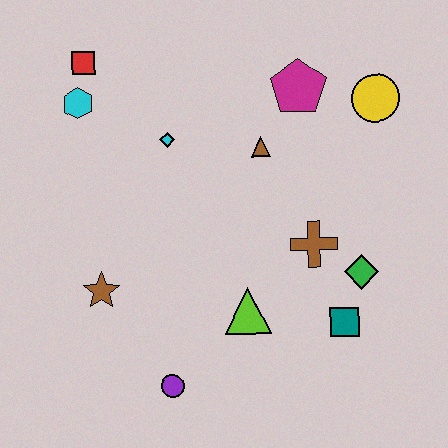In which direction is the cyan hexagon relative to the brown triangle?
The cyan hexagon is to the left of the brown triangle.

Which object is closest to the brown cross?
The green diamond is closest to the brown cross.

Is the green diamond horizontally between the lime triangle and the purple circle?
No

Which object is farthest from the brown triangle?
The purple circle is farthest from the brown triangle.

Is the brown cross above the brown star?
Yes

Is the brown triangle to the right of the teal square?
No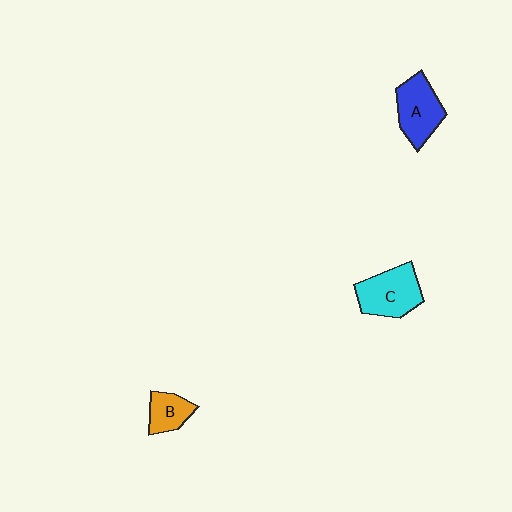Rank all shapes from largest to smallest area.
From largest to smallest: C (cyan), A (blue), B (orange).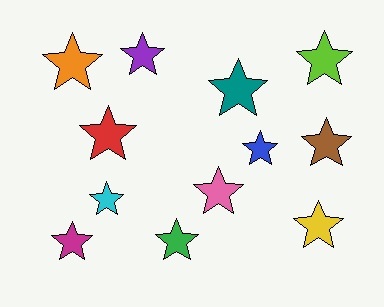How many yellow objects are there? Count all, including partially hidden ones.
There is 1 yellow object.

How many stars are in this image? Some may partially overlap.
There are 12 stars.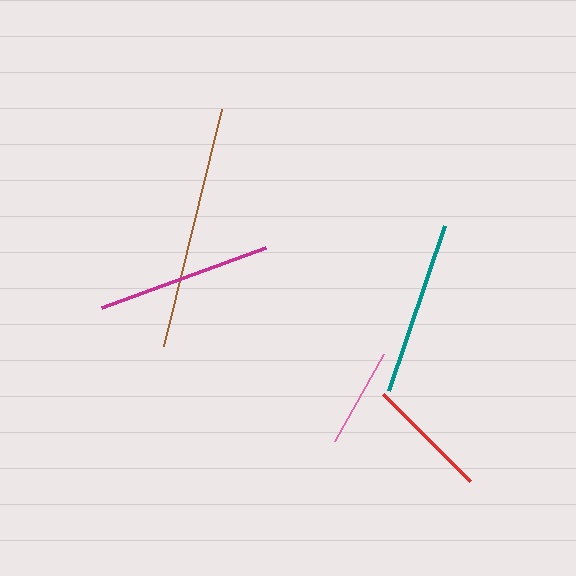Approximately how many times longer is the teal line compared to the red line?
The teal line is approximately 1.4 times the length of the red line.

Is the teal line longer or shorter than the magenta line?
The teal line is longer than the magenta line.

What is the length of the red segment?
The red segment is approximately 123 pixels long.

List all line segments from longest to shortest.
From longest to shortest: brown, teal, magenta, red, pink.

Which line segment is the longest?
The brown line is the longest at approximately 244 pixels.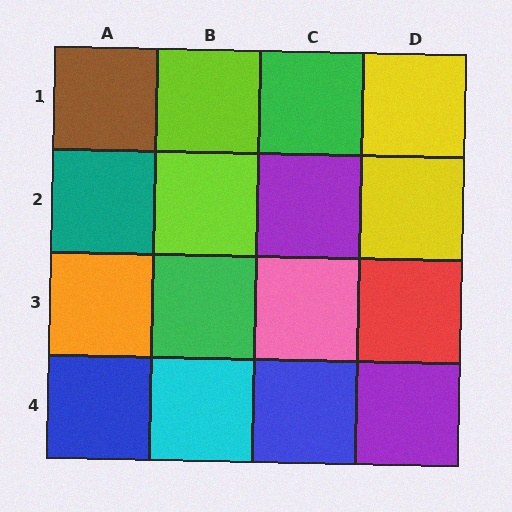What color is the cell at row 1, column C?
Green.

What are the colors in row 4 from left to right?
Blue, cyan, blue, purple.